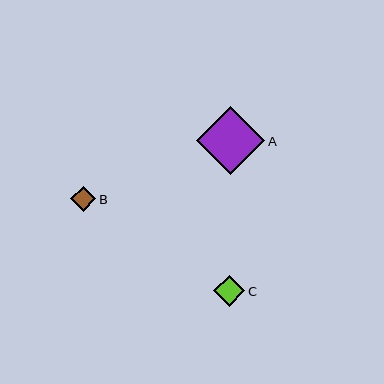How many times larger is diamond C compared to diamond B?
Diamond C is approximately 1.2 times the size of diamond B.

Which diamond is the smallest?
Diamond B is the smallest with a size of approximately 25 pixels.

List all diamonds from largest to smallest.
From largest to smallest: A, C, B.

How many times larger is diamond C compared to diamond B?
Diamond C is approximately 1.2 times the size of diamond B.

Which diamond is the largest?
Diamond A is the largest with a size of approximately 68 pixels.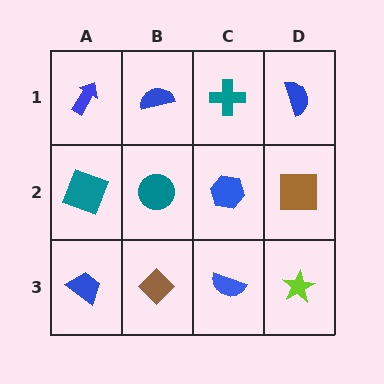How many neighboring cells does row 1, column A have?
2.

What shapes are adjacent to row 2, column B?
A blue semicircle (row 1, column B), a brown diamond (row 3, column B), a teal square (row 2, column A), a blue hexagon (row 2, column C).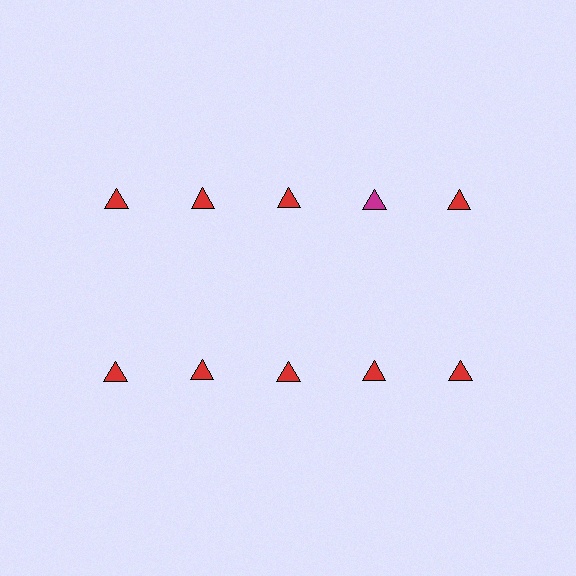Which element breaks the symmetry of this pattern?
The magenta triangle in the top row, second from right column breaks the symmetry. All other shapes are red triangles.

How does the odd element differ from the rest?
It has a different color: magenta instead of red.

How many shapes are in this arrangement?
There are 10 shapes arranged in a grid pattern.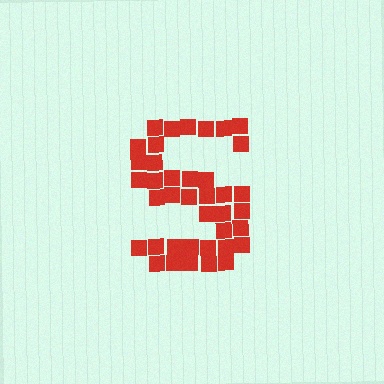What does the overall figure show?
The overall figure shows the letter S.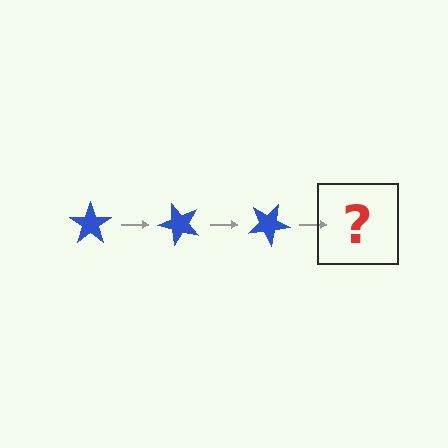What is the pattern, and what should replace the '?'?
The pattern is that the star rotates 50 degrees each step. The '?' should be a blue star rotated 150 degrees.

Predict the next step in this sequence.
The next step is a blue star rotated 150 degrees.